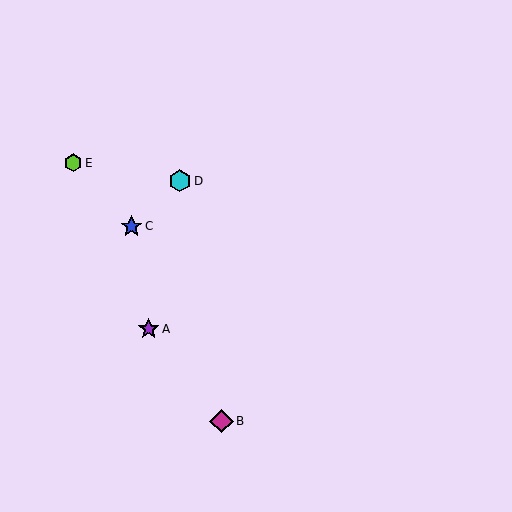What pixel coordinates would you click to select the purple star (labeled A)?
Click at (149, 329) to select the purple star A.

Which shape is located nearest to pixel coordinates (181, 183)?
The cyan hexagon (labeled D) at (180, 181) is nearest to that location.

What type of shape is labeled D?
Shape D is a cyan hexagon.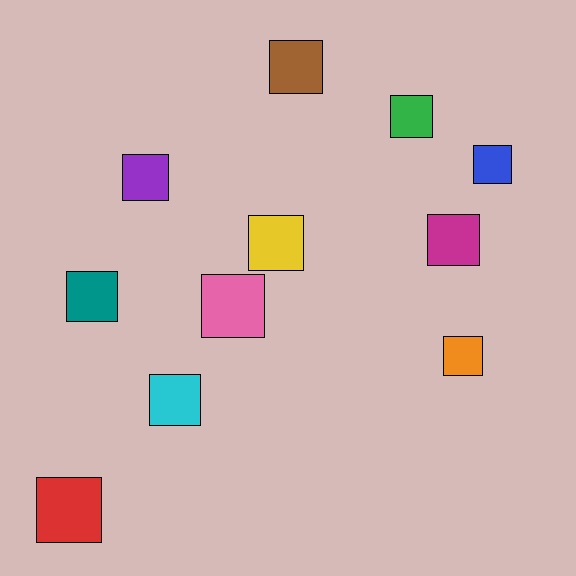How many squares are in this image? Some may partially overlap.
There are 11 squares.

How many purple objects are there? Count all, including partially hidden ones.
There is 1 purple object.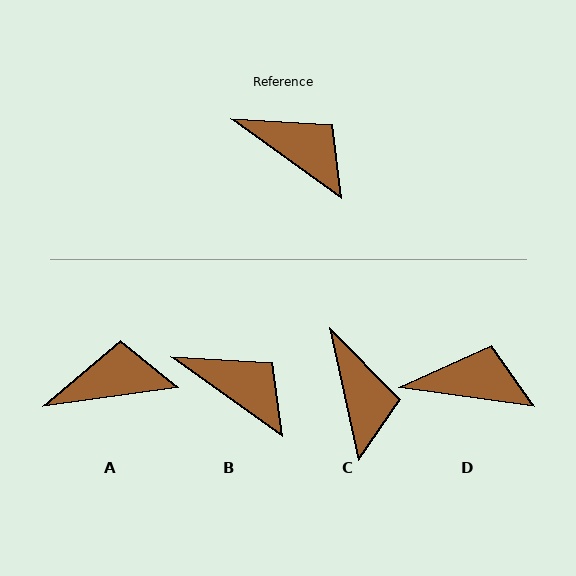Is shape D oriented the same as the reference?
No, it is off by about 28 degrees.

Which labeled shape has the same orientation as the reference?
B.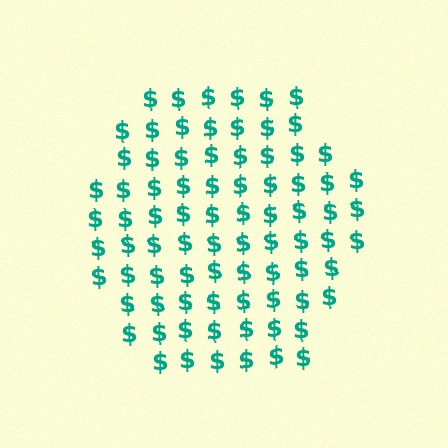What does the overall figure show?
The overall figure shows a hexagon.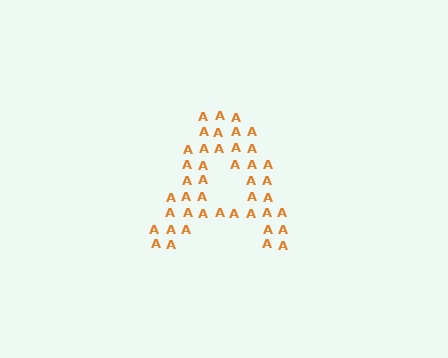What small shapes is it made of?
It is made of small letter A's.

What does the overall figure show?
The overall figure shows the letter A.